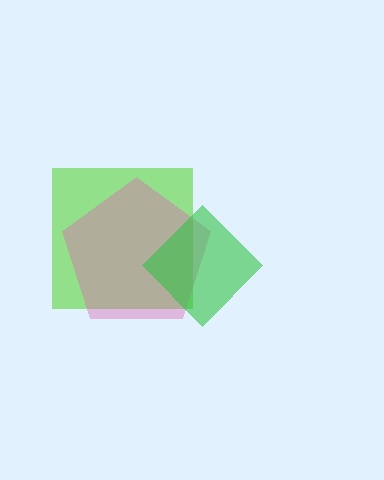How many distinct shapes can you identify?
There are 3 distinct shapes: a lime square, a pink pentagon, a green diamond.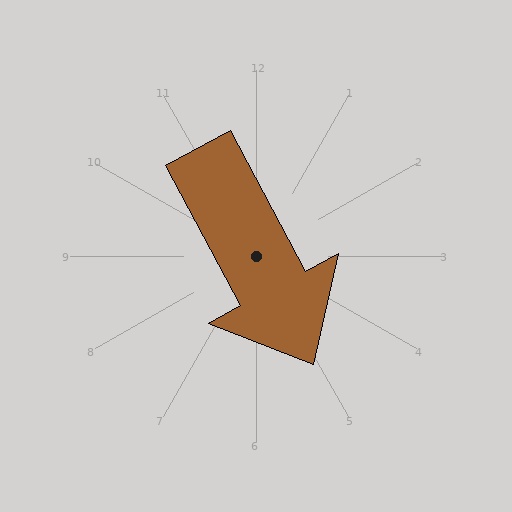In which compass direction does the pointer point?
Southeast.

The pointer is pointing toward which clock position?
Roughly 5 o'clock.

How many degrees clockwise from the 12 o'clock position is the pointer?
Approximately 152 degrees.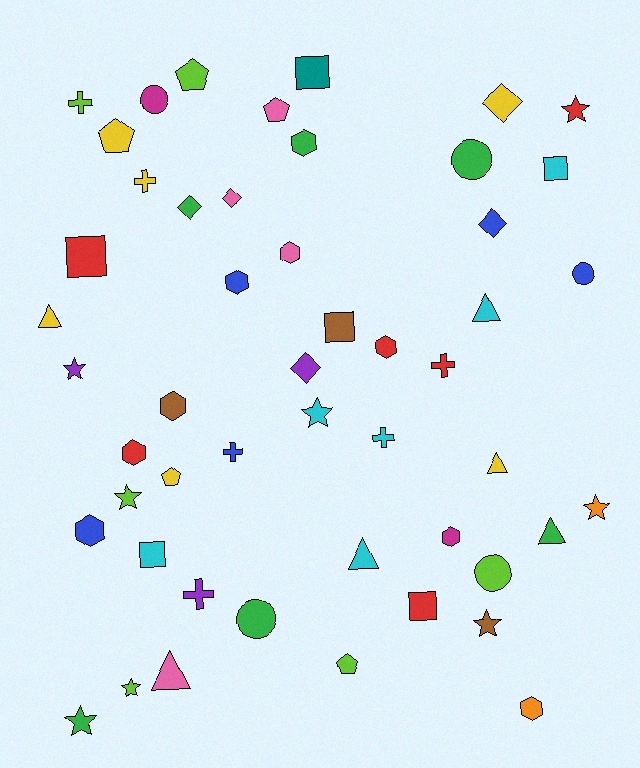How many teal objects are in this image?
There is 1 teal object.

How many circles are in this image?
There are 5 circles.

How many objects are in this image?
There are 50 objects.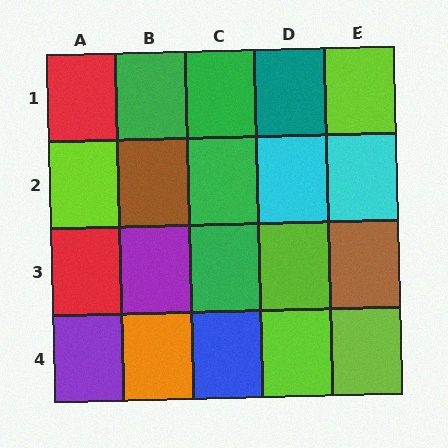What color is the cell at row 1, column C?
Green.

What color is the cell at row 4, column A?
Purple.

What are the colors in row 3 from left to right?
Red, purple, green, lime, brown.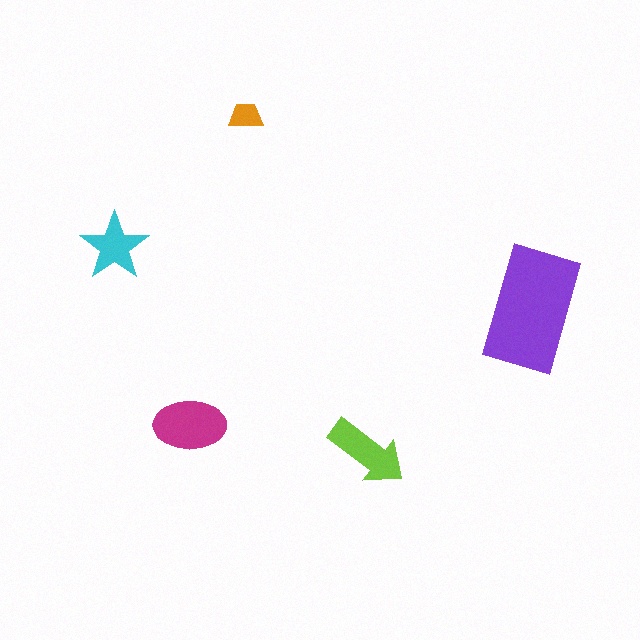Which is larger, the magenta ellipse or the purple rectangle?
The purple rectangle.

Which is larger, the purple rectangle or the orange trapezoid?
The purple rectangle.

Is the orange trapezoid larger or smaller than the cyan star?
Smaller.